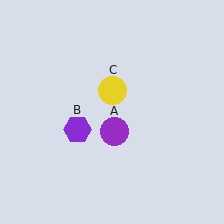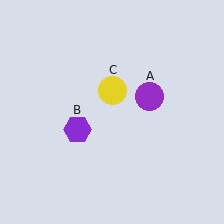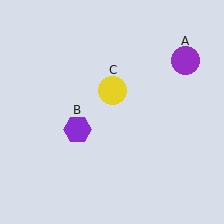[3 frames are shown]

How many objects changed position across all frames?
1 object changed position: purple circle (object A).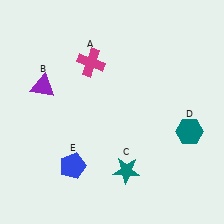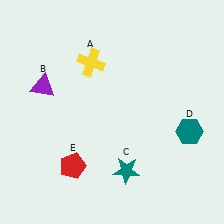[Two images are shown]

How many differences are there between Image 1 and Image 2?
There are 2 differences between the two images.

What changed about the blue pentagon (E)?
In Image 1, E is blue. In Image 2, it changed to red.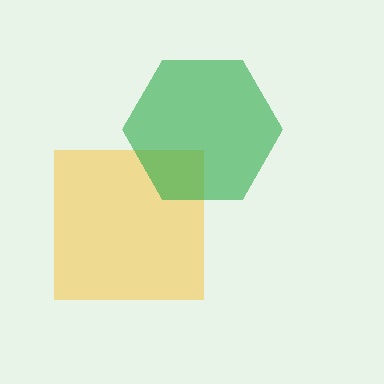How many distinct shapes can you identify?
There are 2 distinct shapes: a yellow square, a green hexagon.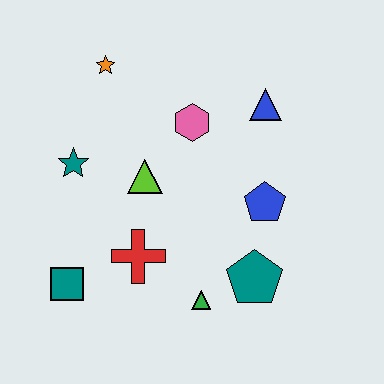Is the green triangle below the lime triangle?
Yes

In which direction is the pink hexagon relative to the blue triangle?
The pink hexagon is to the left of the blue triangle.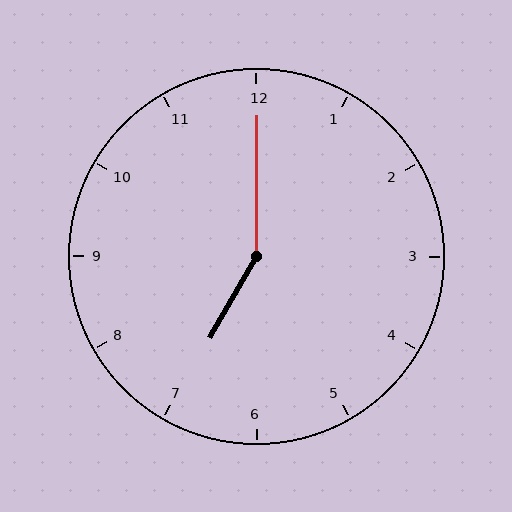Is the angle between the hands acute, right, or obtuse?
It is obtuse.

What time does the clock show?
7:00.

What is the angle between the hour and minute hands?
Approximately 150 degrees.